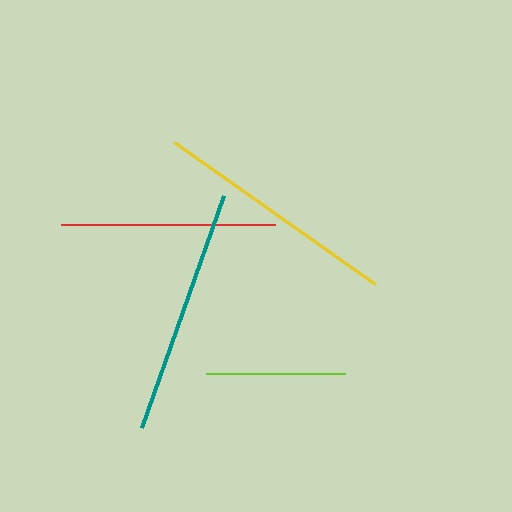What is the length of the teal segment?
The teal segment is approximately 245 pixels long.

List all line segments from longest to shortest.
From longest to shortest: yellow, teal, red, lime.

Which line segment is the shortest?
The lime line is the shortest at approximately 139 pixels.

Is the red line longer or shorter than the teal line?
The teal line is longer than the red line.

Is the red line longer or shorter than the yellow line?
The yellow line is longer than the red line.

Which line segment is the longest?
The yellow line is the longest at approximately 246 pixels.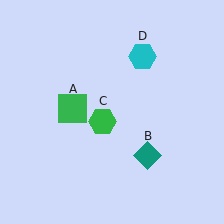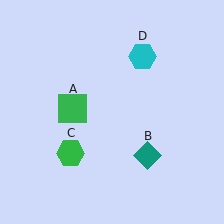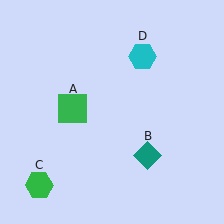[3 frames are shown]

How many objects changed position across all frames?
1 object changed position: green hexagon (object C).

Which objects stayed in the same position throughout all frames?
Green square (object A) and teal diamond (object B) and cyan hexagon (object D) remained stationary.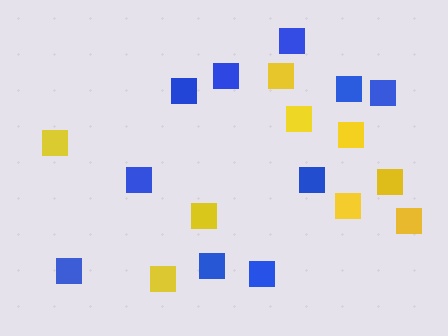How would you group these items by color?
There are 2 groups: one group of blue squares (10) and one group of yellow squares (9).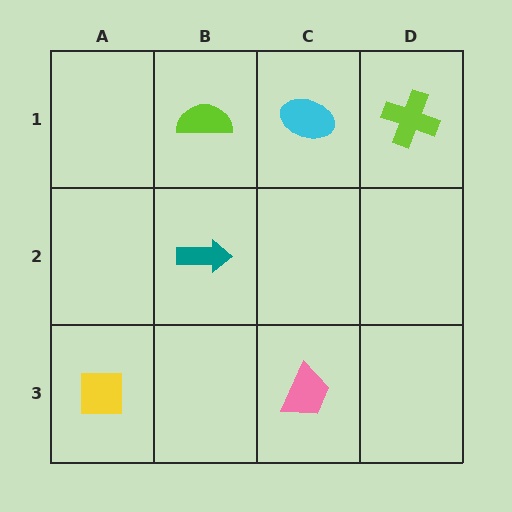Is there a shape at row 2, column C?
No, that cell is empty.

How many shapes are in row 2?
1 shape.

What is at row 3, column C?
A pink trapezoid.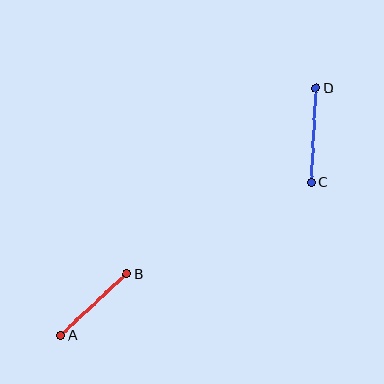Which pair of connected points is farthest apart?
Points C and D are farthest apart.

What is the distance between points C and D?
The distance is approximately 94 pixels.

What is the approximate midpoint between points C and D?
The midpoint is at approximately (313, 135) pixels.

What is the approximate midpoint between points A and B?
The midpoint is at approximately (94, 305) pixels.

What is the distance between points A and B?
The distance is approximately 90 pixels.